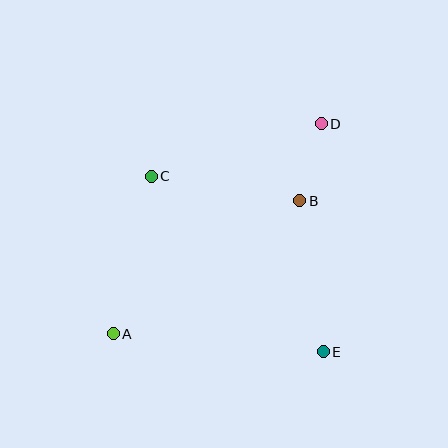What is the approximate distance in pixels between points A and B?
The distance between A and B is approximately 229 pixels.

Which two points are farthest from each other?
Points A and D are farthest from each other.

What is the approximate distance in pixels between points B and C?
The distance between B and C is approximately 151 pixels.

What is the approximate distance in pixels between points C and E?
The distance between C and E is approximately 246 pixels.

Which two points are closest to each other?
Points B and D are closest to each other.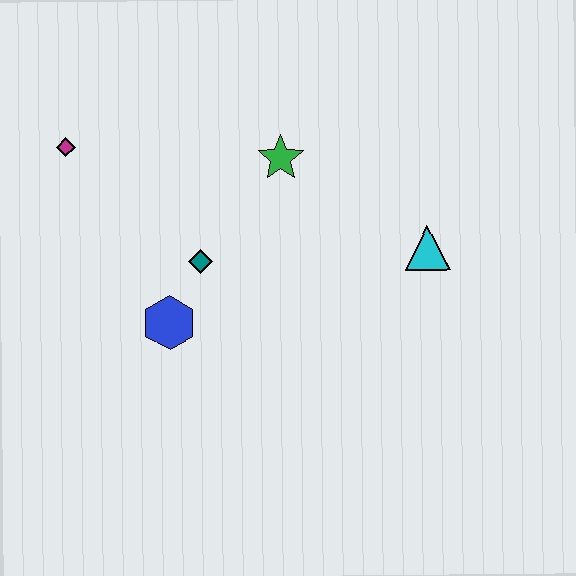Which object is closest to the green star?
The teal diamond is closest to the green star.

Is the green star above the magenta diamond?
No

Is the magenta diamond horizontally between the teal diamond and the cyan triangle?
No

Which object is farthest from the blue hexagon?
The cyan triangle is farthest from the blue hexagon.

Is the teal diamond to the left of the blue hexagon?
No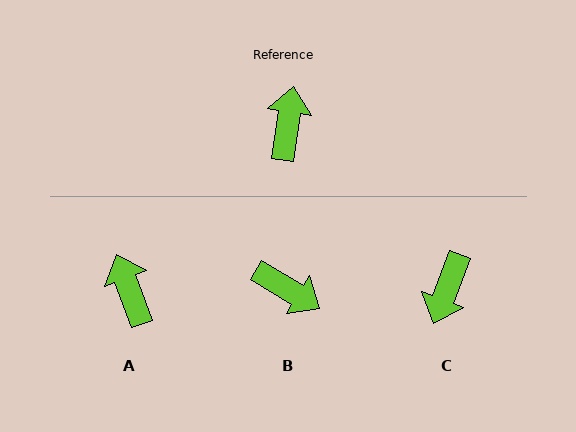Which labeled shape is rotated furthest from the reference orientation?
C, about 168 degrees away.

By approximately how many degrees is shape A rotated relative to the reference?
Approximately 30 degrees counter-clockwise.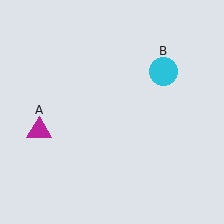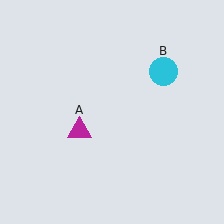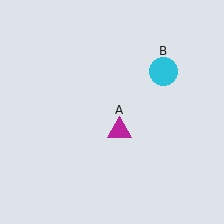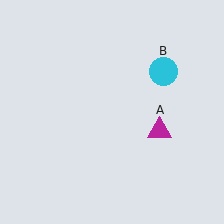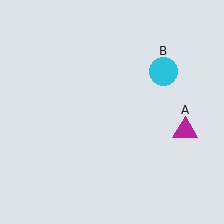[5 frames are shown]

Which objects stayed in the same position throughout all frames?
Cyan circle (object B) remained stationary.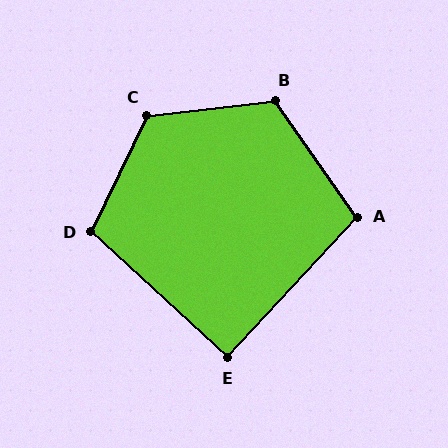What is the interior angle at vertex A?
Approximately 102 degrees (obtuse).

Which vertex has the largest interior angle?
C, at approximately 122 degrees.